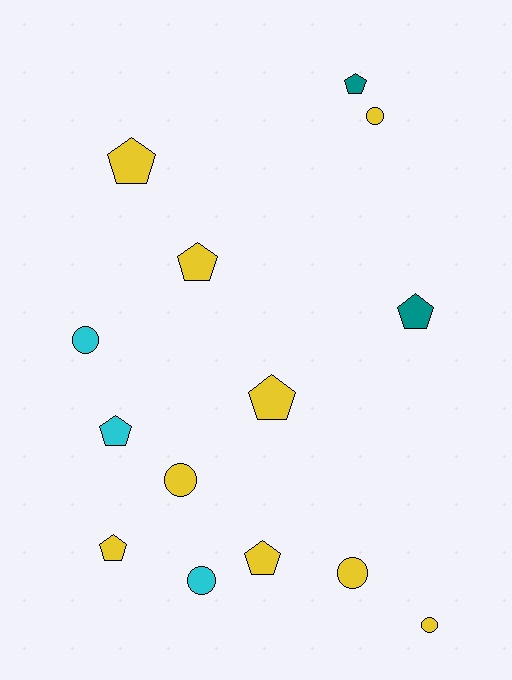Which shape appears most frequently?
Pentagon, with 8 objects.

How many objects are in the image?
There are 14 objects.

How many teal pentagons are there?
There are 2 teal pentagons.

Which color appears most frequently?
Yellow, with 9 objects.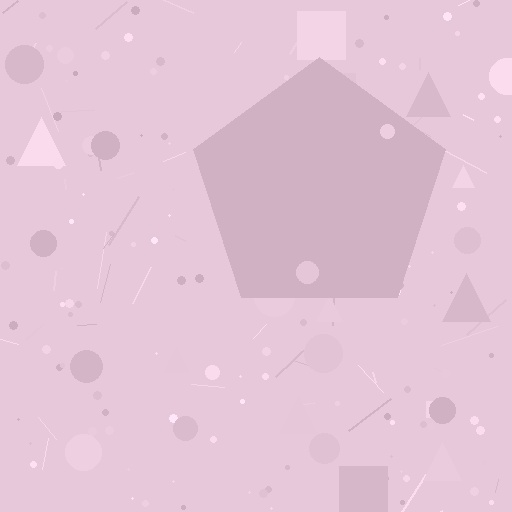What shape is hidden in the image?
A pentagon is hidden in the image.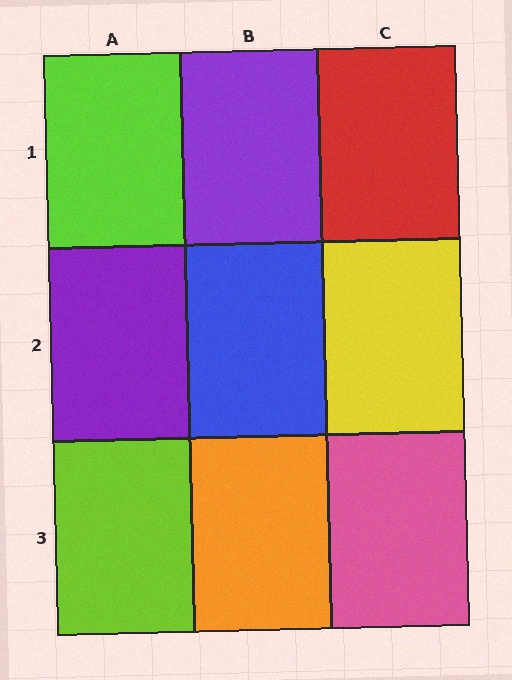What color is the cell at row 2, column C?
Yellow.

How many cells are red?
1 cell is red.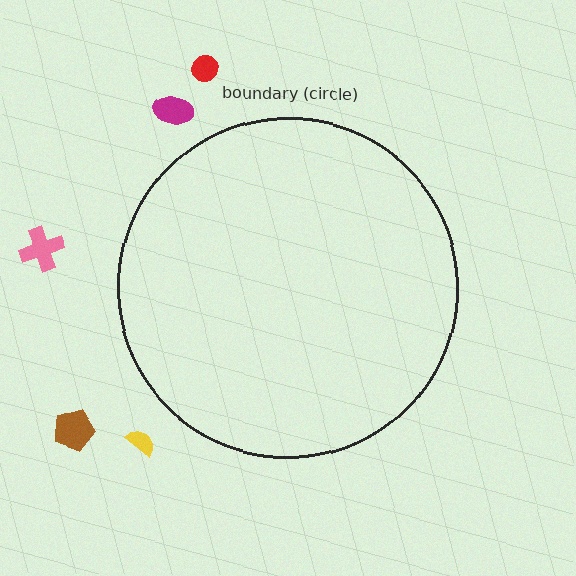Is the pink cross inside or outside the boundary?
Outside.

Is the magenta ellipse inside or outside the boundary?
Outside.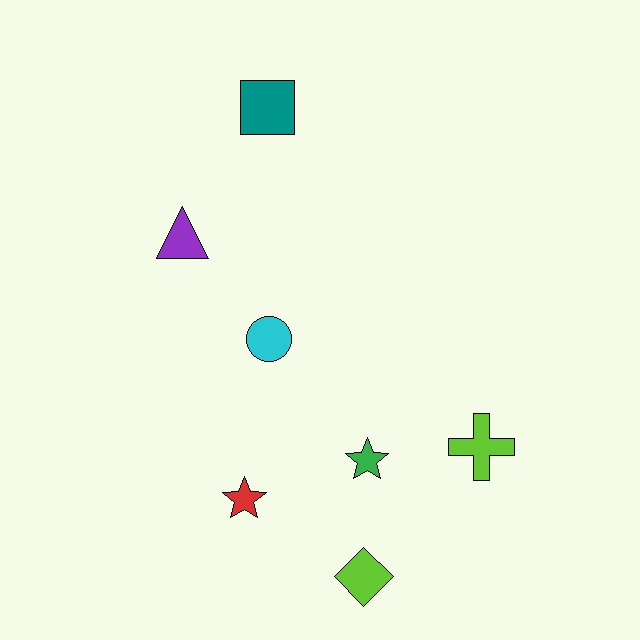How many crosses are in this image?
There is 1 cross.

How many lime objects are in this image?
There are 2 lime objects.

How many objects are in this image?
There are 7 objects.